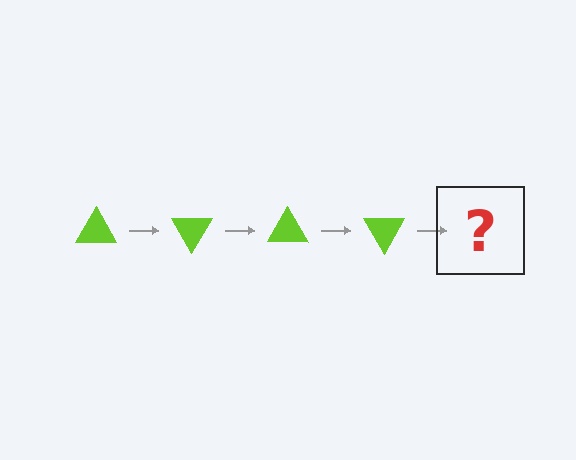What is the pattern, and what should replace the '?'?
The pattern is that the triangle rotates 60 degrees each step. The '?' should be a lime triangle rotated 240 degrees.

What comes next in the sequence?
The next element should be a lime triangle rotated 240 degrees.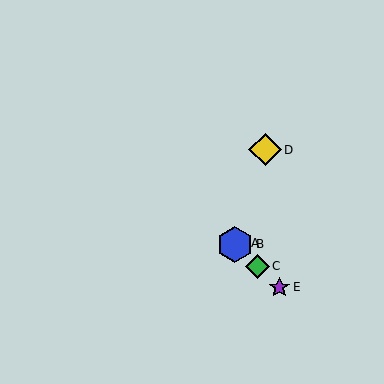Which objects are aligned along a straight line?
Objects A, B, C, E are aligned along a straight line.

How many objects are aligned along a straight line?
4 objects (A, B, C, E) are aligned along a straight line.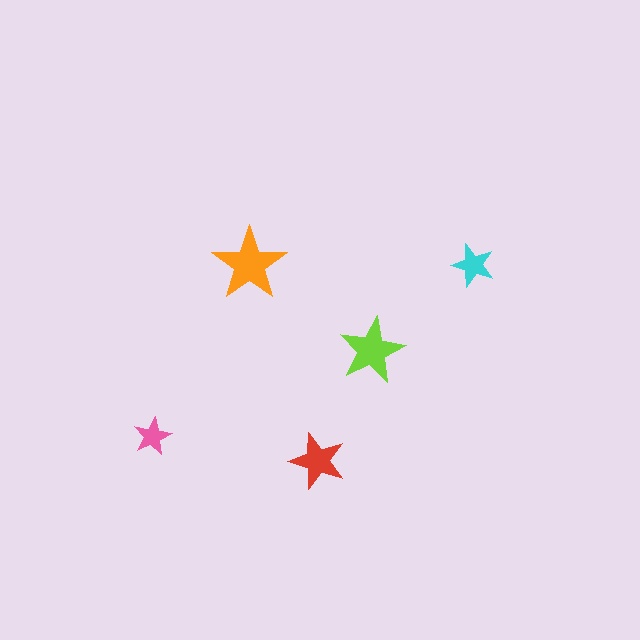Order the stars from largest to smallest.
the orange one, the lime one, the red one, the cyan one, the pink one.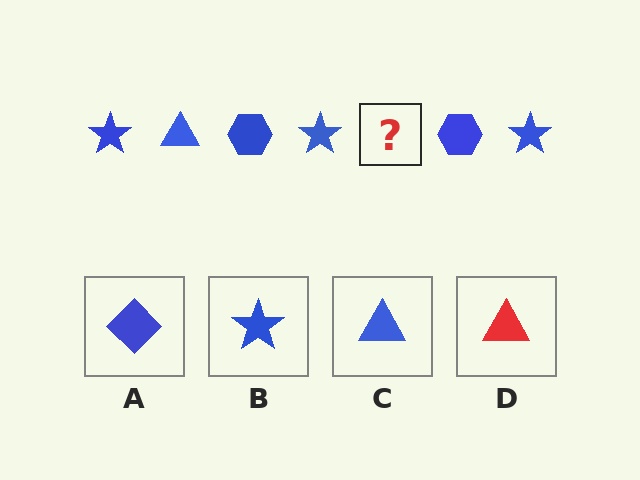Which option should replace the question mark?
Option C.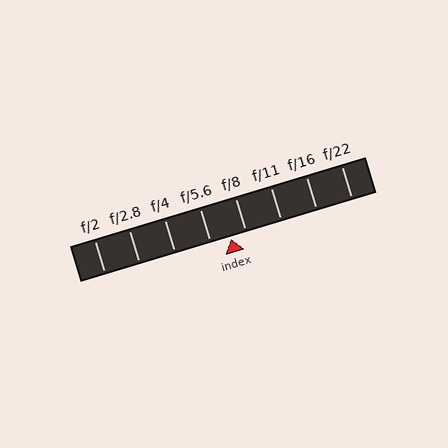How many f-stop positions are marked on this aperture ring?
There are 8 f-stop positions marked.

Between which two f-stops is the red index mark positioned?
The index mark is between f/5.6 and f/8.